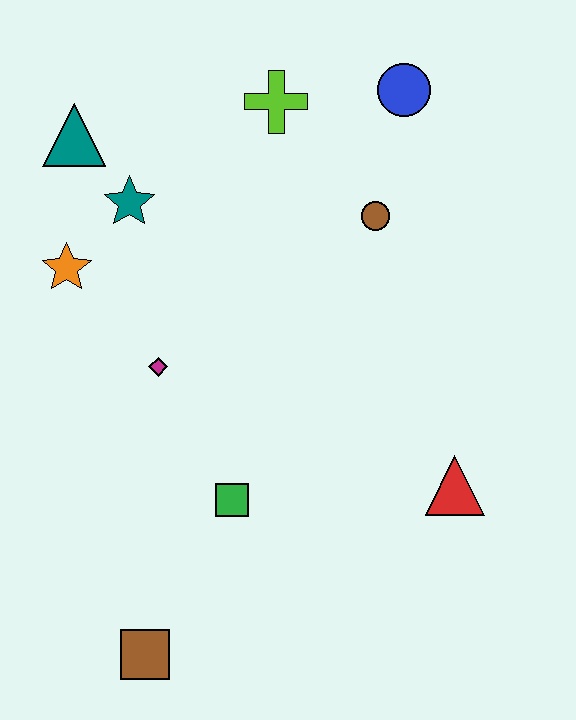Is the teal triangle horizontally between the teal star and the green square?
No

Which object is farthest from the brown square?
The blue circle is farthest from the brown square.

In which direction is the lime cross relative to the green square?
The lime cross is above the green square.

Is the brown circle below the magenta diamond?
No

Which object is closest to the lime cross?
The blue circle is closest to the lime cross.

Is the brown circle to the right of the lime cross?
Yes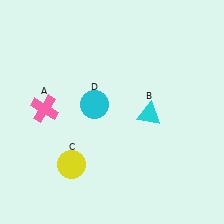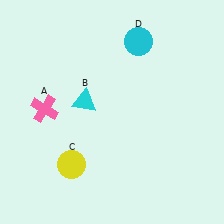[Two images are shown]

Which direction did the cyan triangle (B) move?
The cyan triangle (B) moved left.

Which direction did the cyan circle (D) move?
The cyan circle (D) moved up.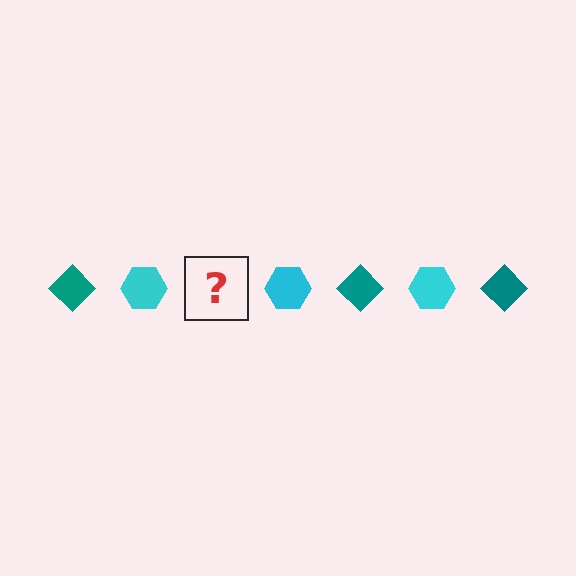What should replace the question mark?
The question mark should be replaced with a teal diamond.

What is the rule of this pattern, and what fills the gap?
The rule is that the pattern alternates between teal diamond and cyan hexagon. The gap should be filled with a teal diamond.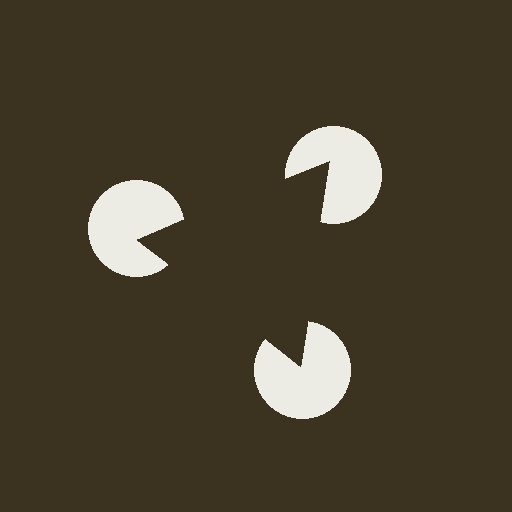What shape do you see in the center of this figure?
An illusory triangle — its edges are inferred from the aligned wedge cuts in the pac-man discs, not physically drawn.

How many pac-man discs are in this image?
There are 3 — one at each vertex of the illusory triangle.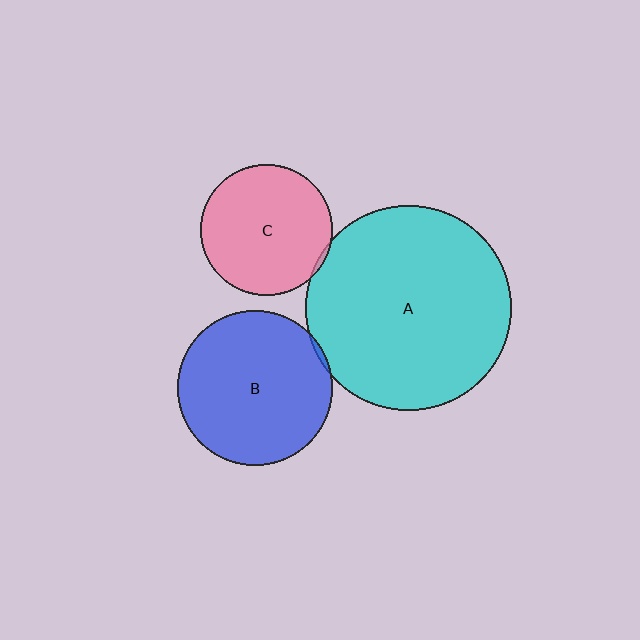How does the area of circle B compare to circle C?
Approximately 1.4 times.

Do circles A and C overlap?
Yes.